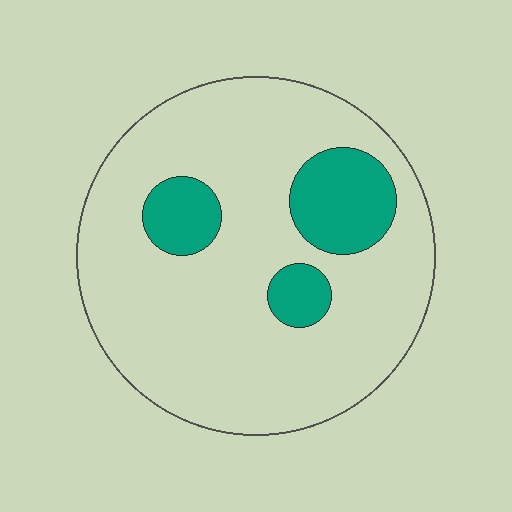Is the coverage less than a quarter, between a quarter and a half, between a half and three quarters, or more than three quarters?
Less than a quarter.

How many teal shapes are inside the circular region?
3.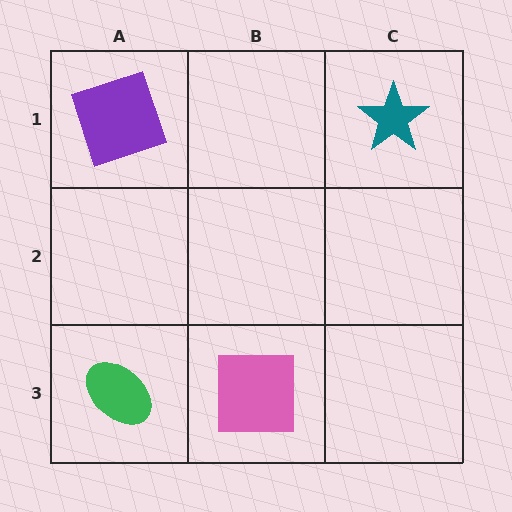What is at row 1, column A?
A purple square.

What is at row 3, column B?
A pink square.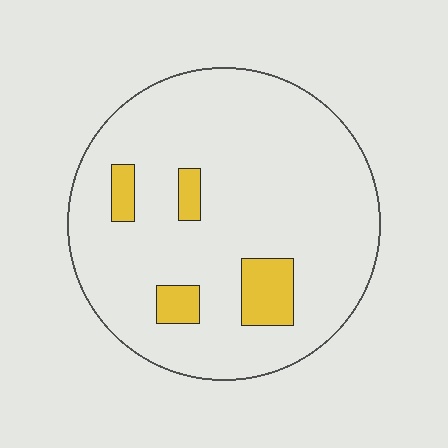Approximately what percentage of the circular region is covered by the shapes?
Approximately 10%.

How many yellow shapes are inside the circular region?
4.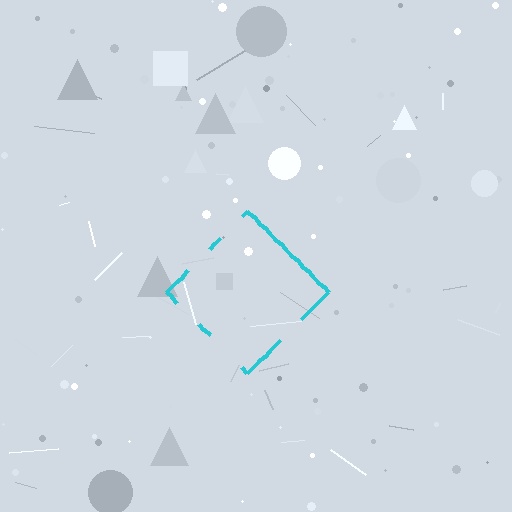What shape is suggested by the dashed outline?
The dashed outline suggests a diamond.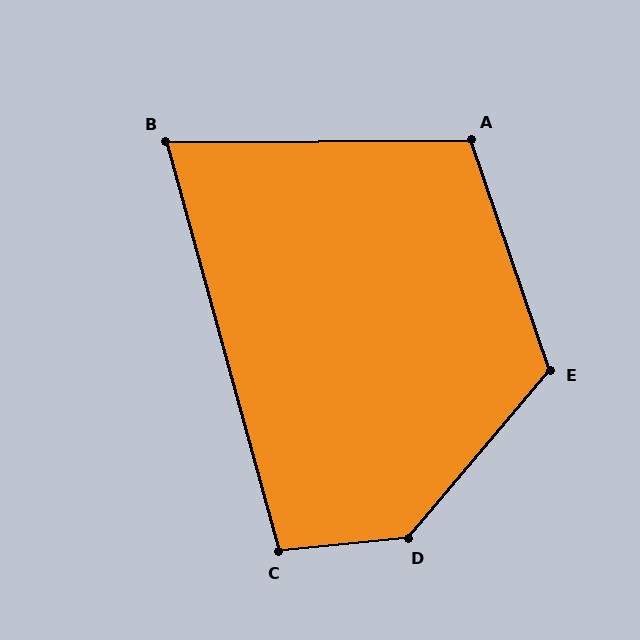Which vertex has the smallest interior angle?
B, at approximately 75 degrees.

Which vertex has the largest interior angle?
D, at approximately 136 degrees.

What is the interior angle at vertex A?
Approximately 108 degrees (obtuse).